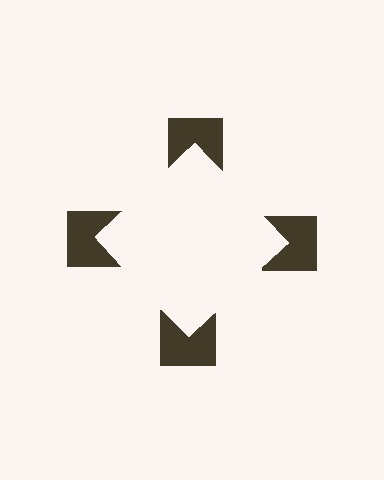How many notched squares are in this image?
There are 4 — one at each vertex of the illusory square.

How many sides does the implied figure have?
4 sides.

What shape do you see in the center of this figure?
An illusory square — its edges are inferred from the aligned wedge cuts in the notched squares, not physically drawn.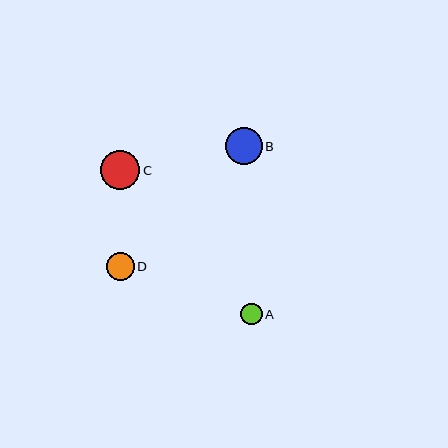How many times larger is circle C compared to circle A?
Circle C is approximately 1.8 times the size of circle A.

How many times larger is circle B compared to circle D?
Circle B is approximately 1.3 times the size of circle D.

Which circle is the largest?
Circle C is the largest with a size of approximately 39 pixels.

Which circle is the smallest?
Circle A is the smallest with a size of approximately 22 pixels.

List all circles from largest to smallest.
From largest to smallest: C, B, D, A.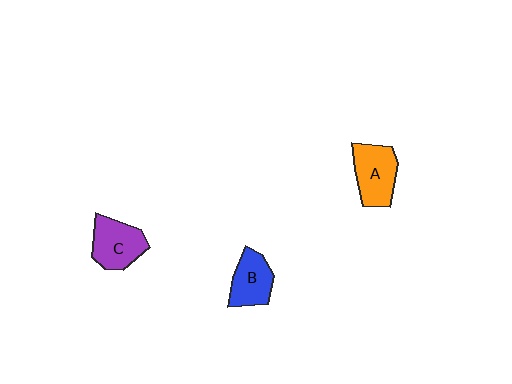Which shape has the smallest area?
Shape B (blue).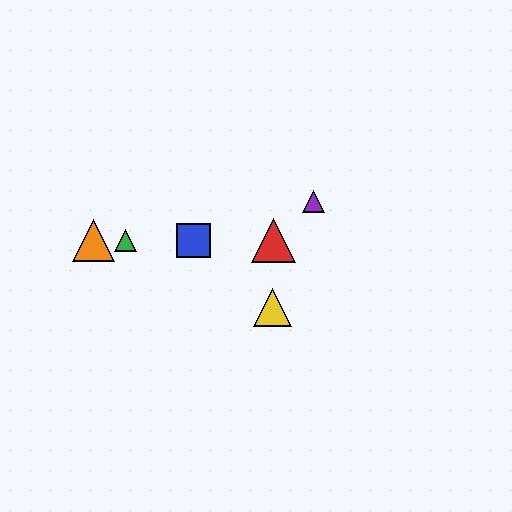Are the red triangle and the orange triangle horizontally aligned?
Yes, both are at y≈241.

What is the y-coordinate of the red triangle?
The red triangle is at y≈241.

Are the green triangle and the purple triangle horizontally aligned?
No, the green triangle is at y≈241 and the purple triangle is at y≈201.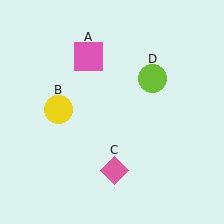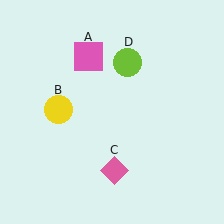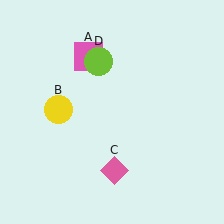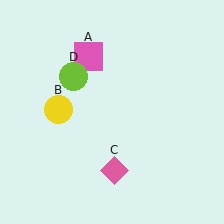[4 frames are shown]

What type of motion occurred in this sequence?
The lime circle (object D) rotated counterclockwise around the center of the scene.